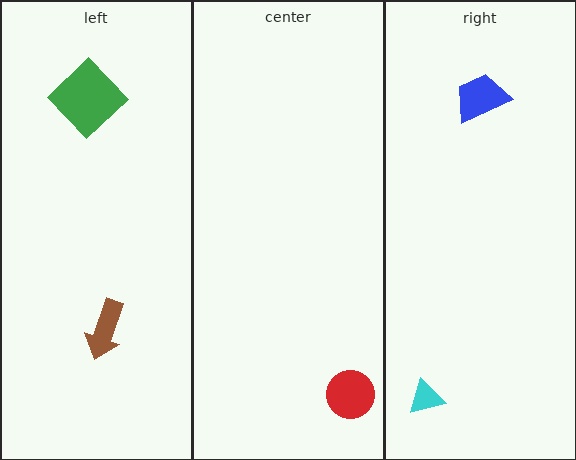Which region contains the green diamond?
The left region.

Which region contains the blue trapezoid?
The right region.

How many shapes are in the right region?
2.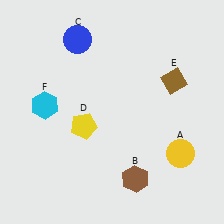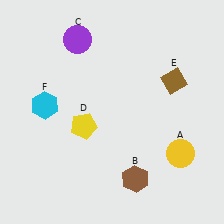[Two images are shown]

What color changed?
The circle (C) changed from blue in Image 1 to purple in Image 2.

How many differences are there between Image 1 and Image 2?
There is 1 difference between the two images.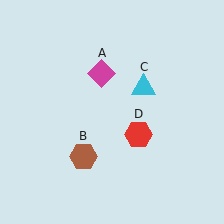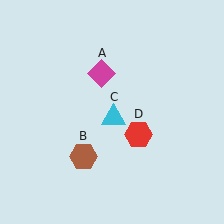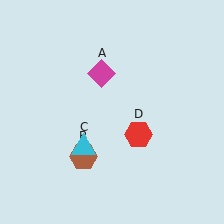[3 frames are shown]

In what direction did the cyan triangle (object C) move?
The cyan triangle (object C) moved down and to the left.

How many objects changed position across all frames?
1 object changed position: cyan triangle (object C).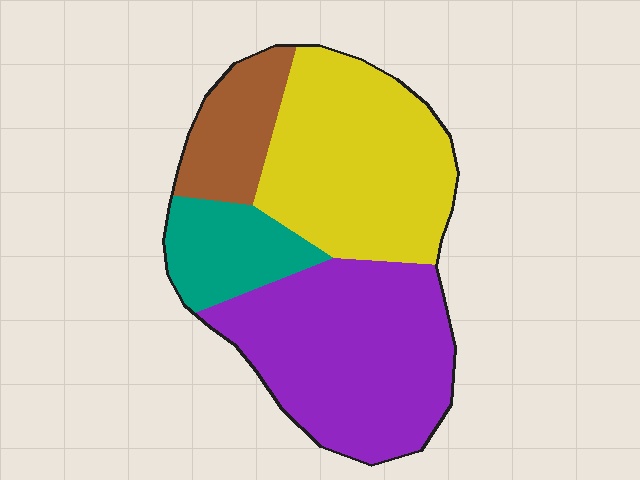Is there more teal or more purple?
Purple.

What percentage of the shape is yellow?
Yellow takes up about one third (1/3) of the shape.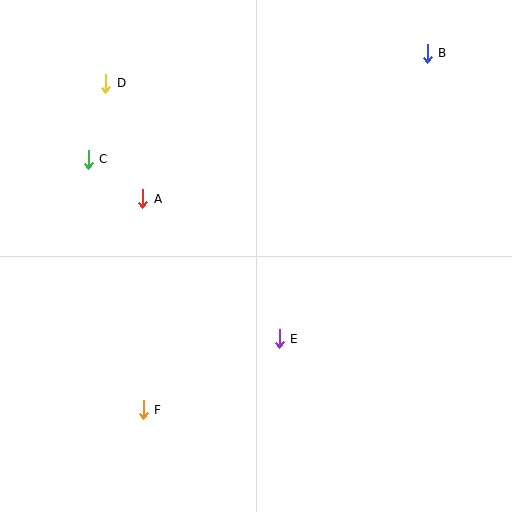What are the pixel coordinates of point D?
Point D is at (106, 83).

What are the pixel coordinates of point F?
Point F is at (143, 410).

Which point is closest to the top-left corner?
Point D is closest to the top-left corner.